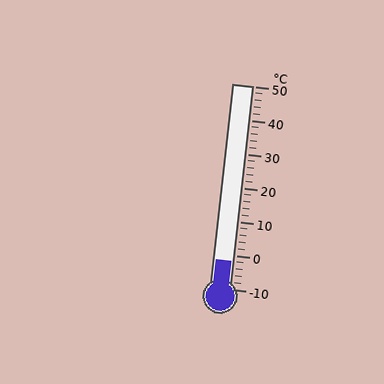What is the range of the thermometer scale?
The thermometer scale ranges from -10°C to 50°C.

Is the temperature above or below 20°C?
The temperature is below 20°C.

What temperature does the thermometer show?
The thermometer shows approximately -2°C.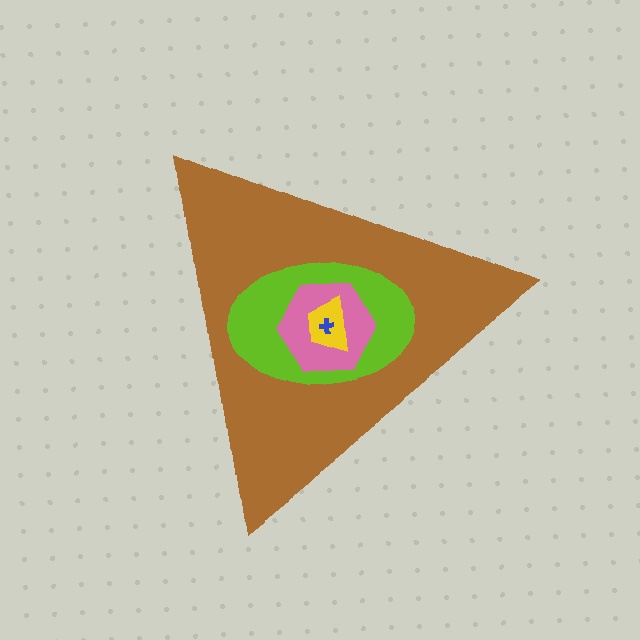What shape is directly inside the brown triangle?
The lime ellipse.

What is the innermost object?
The blue cross.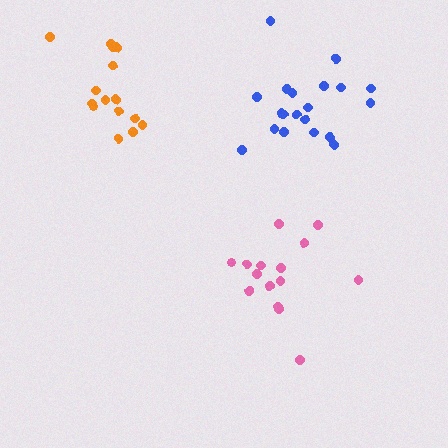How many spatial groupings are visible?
There are 3 spatial groupings.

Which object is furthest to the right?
The blue cluster is rightmost.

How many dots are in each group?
Group 1: 15 dots, Group 2: 15 dots, Group 3: 20 dots (50 total).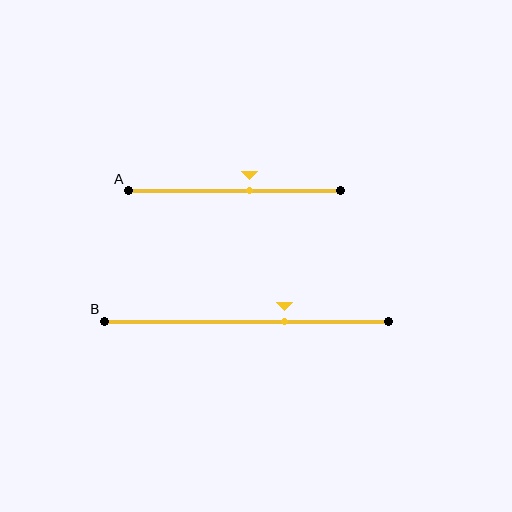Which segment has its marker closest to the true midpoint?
Segment A has its marker closest to the true midpoint.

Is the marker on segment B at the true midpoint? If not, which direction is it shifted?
No, the marker on segment B is shifted to the right by about 13% of the segment length.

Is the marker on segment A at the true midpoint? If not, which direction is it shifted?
No, the marker on segment A is shifted to the right by about 7% of the segment length.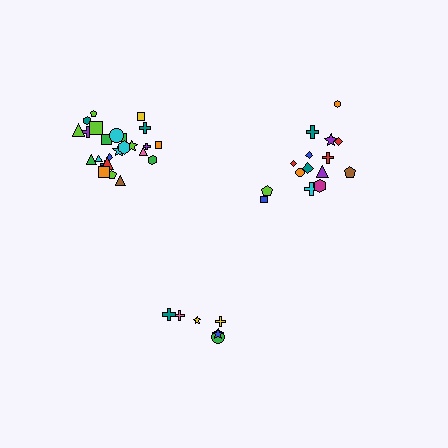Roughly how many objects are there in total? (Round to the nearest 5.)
Roughly 45 objects in total.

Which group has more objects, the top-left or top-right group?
The top-left group.